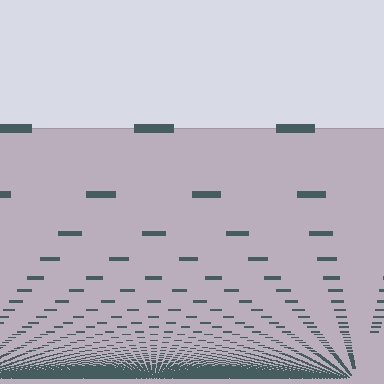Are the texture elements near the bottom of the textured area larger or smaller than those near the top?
Smaller. The gradient is inverted — elements near the bottom are smaller and denser.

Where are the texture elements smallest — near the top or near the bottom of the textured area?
Near the bottom.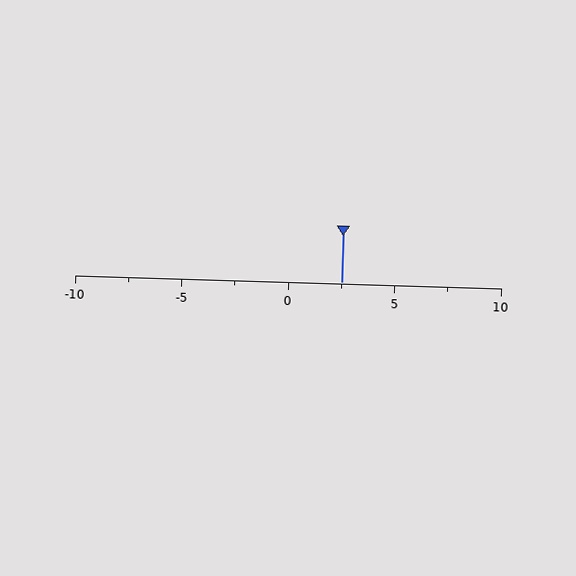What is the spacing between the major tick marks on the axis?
The major ticks are spaced 5 apart.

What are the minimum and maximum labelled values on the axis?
The axis runs from -10 to 10.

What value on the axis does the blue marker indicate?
The marker indicates approximately 2.5.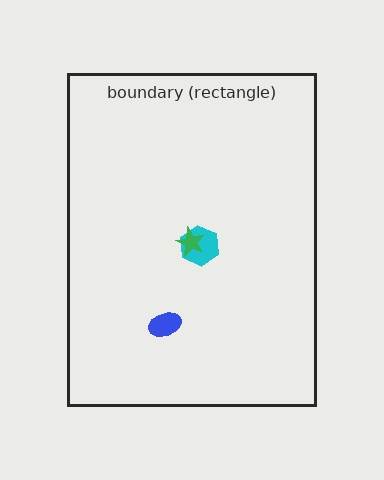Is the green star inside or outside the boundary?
Inside.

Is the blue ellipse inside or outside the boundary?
Inside.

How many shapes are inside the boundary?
3 inside, 0 outside.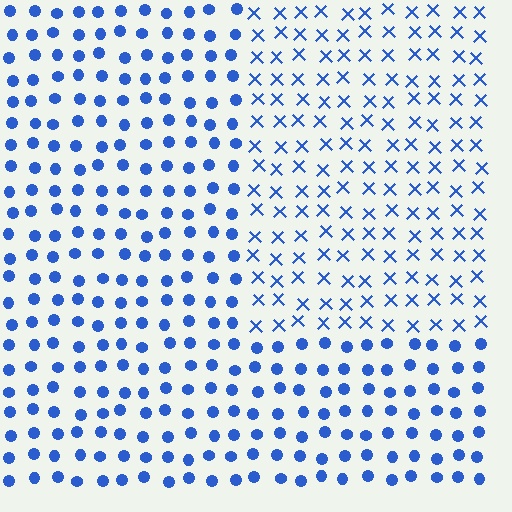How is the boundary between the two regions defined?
The boundary is defined by a change in element shape: X marks inside vs. circles outside. All elements share the same color and spacing.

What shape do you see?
I see a rectangle.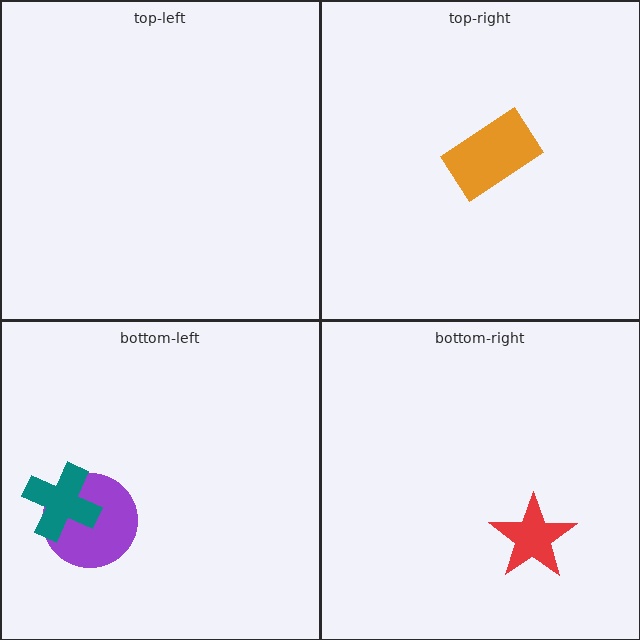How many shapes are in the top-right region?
1.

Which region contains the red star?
The bottom-right region.